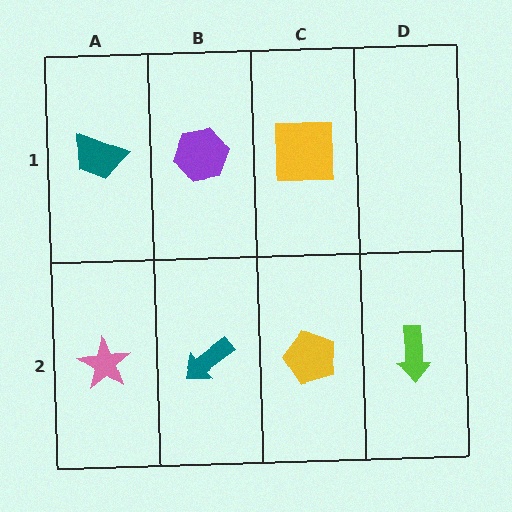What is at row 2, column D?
A lime arrow.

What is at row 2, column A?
A pink star.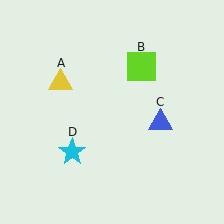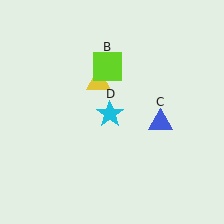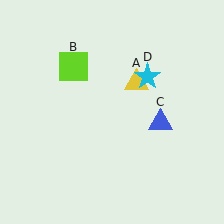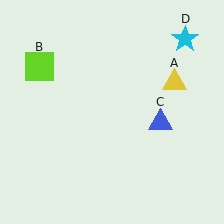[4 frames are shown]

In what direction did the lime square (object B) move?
The lime square (object B) moved left.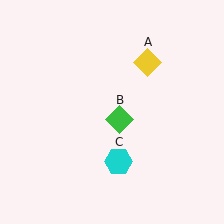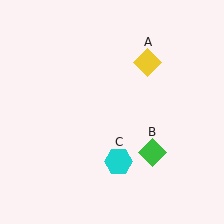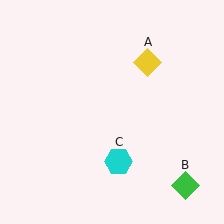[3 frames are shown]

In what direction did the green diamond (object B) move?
The green diamond (object B) moved down and to the right.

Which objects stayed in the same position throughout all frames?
Yellow diamond (object A) and cyan hexagon (object C) remained stationary.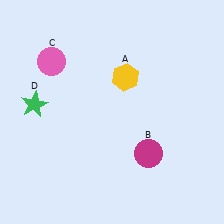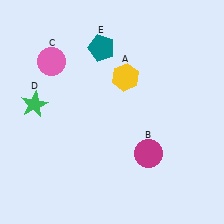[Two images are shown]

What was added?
A teal pentagon (E) was added in Image 2.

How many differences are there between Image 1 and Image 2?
There is 1 difference between the two images.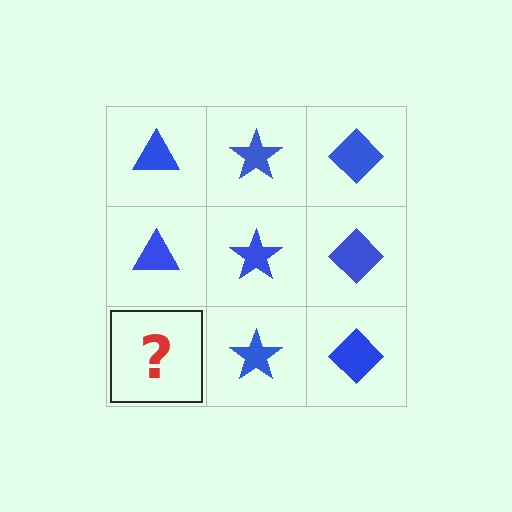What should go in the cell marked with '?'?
The missing cell should contain a blue triangle.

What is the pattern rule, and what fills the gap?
The rule is that each column has a consistent shape. The gap should be filled with a blue triangle.